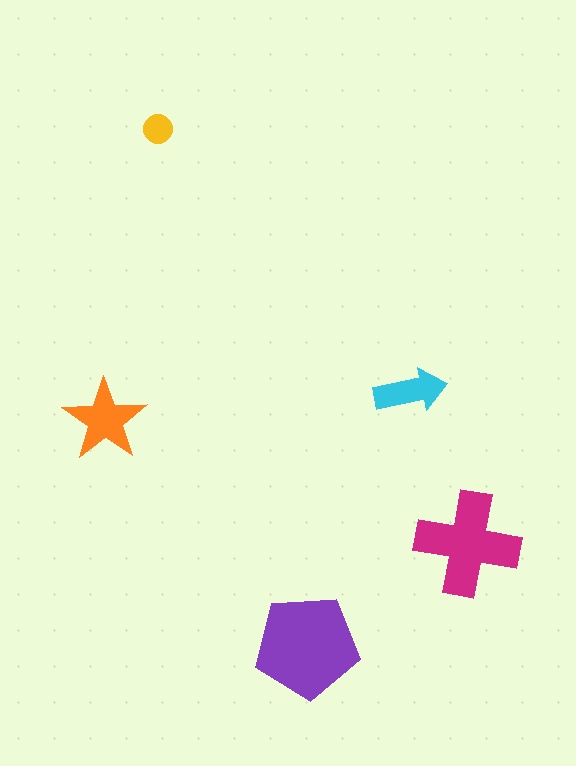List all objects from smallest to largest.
The yellow circle, the cyan arrow, the orange star, the magenta cross, the purple pentagon.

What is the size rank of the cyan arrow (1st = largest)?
4th.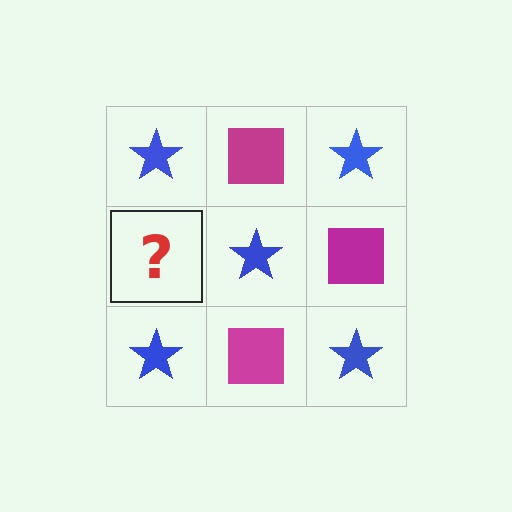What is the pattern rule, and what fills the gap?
The rule is that it alternates blue star and magenta square in a checkerboard pattern. The gap should be filled with a magenta square.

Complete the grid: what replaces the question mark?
The question mark should be replaced with a magenta square.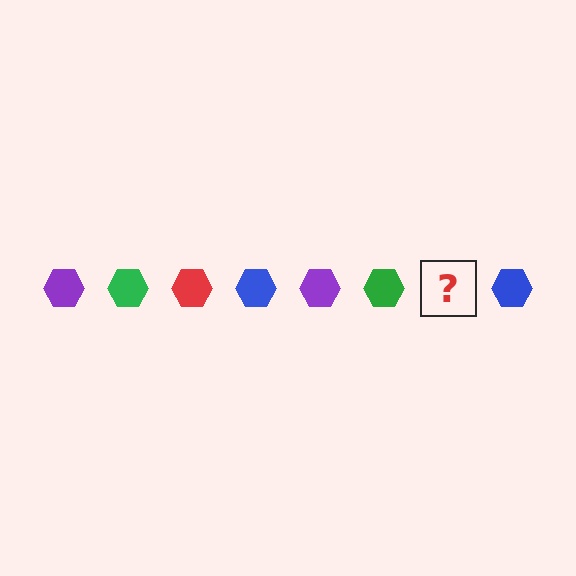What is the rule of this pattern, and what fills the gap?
The rule is that the pattern cycles through purple, green, red, blue hexagons. The gap should be filled with a red hexagon.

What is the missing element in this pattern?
The missing element is a red hexagon.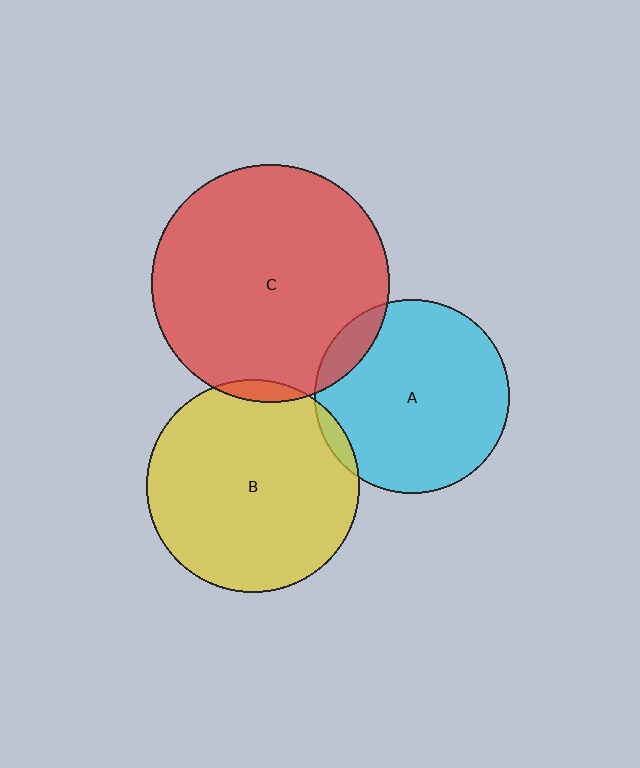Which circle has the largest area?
Circle C (red).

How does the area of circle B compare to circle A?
Approximately 1.2 times.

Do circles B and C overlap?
Yes.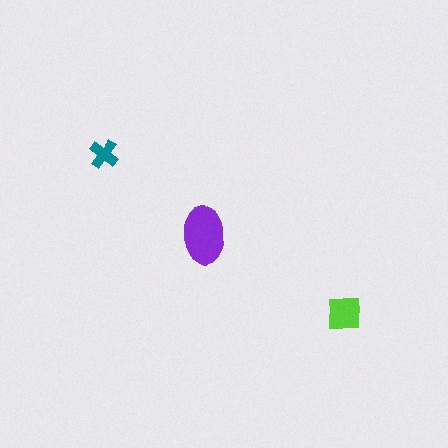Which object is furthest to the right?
The lime square is rightmost.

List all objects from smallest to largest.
The teal cross, the lime square, the purple ellipse.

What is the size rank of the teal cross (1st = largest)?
3rd.